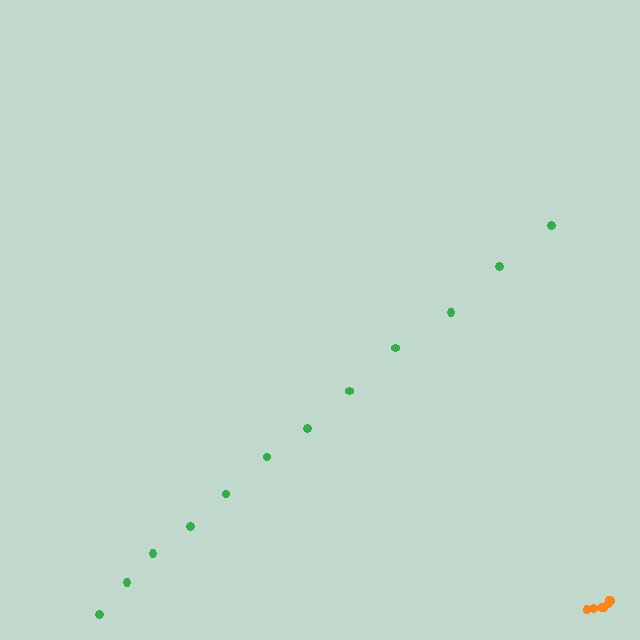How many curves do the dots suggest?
There are 2 distinct paths.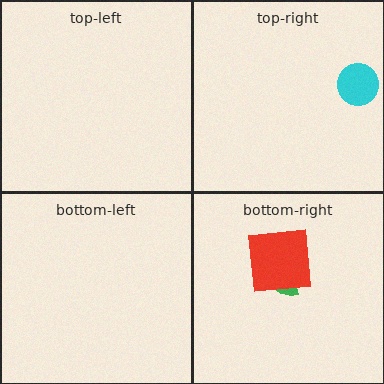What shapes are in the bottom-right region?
The green semicircle, the red square.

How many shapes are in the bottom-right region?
2.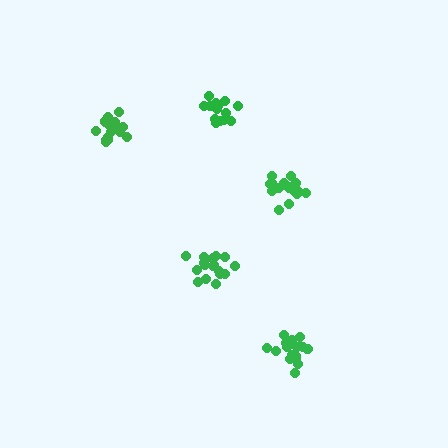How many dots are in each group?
Group 1: 17 dots, Group 2: 18 dots, Group 3: 15 dots, Group 4: 19 dots, Group 5: 17 dots (86 total).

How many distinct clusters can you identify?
There are 5 distinct clusters.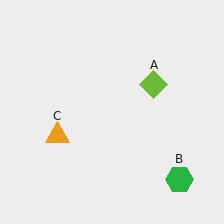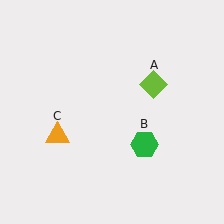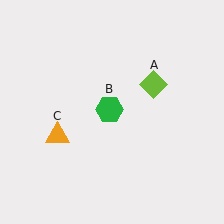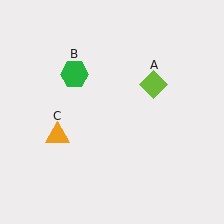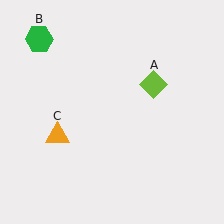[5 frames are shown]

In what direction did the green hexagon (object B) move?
The green hexagon (object B) moved up and to the left.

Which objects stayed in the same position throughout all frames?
Lime diamond (object A) and orange triangle (object C) remained stationary.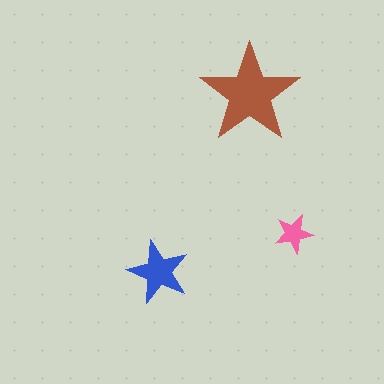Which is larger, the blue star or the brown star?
The brown one.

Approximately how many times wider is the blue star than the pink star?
About 1.5 times wider.